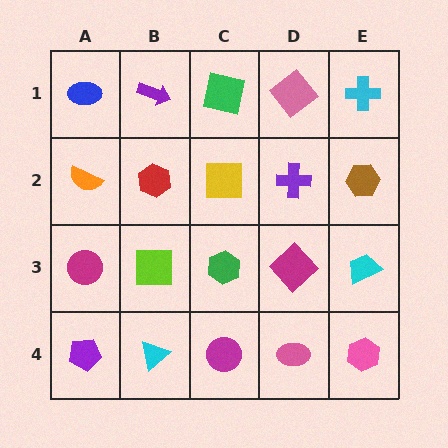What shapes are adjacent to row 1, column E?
A brown hexagon (row 2, column E), a pink diamond (row 1, column D).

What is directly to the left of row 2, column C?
A red hexagon.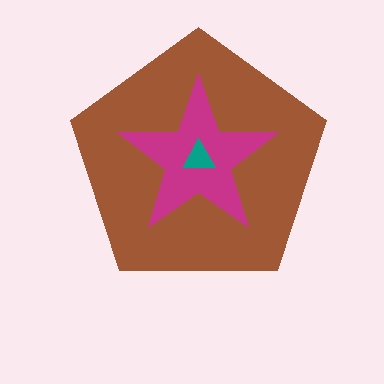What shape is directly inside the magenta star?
The teal triangle.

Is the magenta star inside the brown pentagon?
Yes.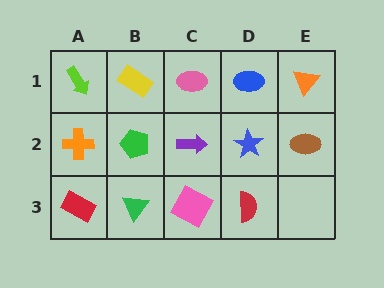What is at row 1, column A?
A lime arrow.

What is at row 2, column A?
An orange cross.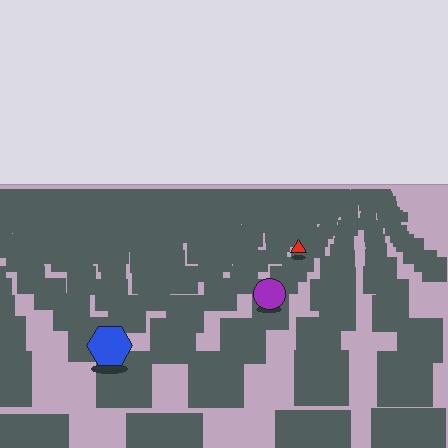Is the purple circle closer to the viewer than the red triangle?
Yes. The purple circle is closer — you can tell from the texture gradient: the ground texture is coarser near it.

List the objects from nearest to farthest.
From nearest to farthest: the blue hexagon, the purple circle, the red triangle.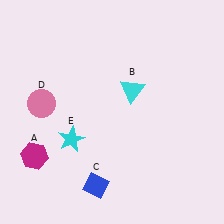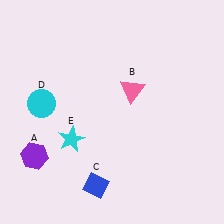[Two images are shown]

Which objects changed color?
A changed from magenta to purple. B changed from cyan to pink. D changed from pink to cyan.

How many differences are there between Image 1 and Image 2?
There are 3 differences between the two images.